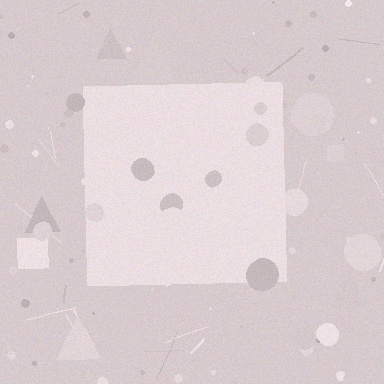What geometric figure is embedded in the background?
A square is embedded in the background.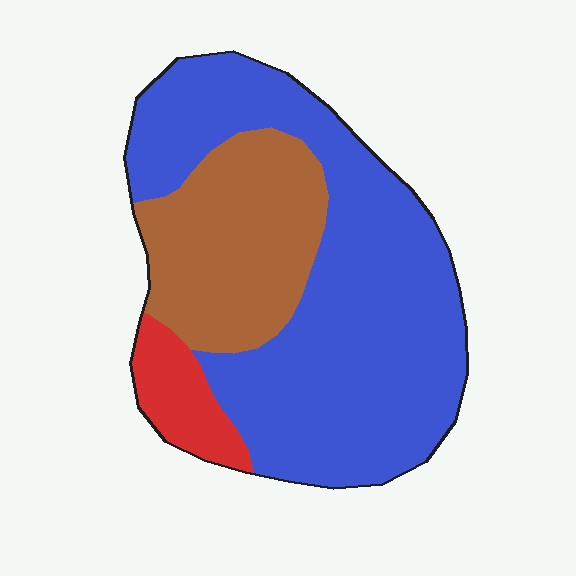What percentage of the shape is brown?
Brown covers roughly 30% of the shape.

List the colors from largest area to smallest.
From largest to smallest: blue, brown, red.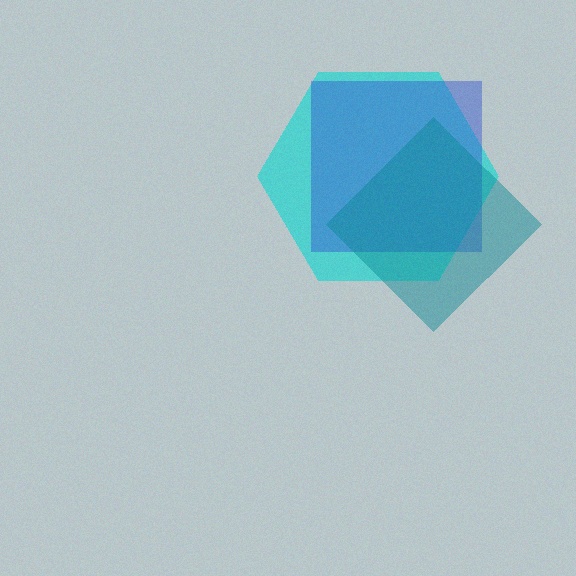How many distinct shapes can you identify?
There are 3 distinct shapes: a cyan hexagon, a blue square, a teal diamond.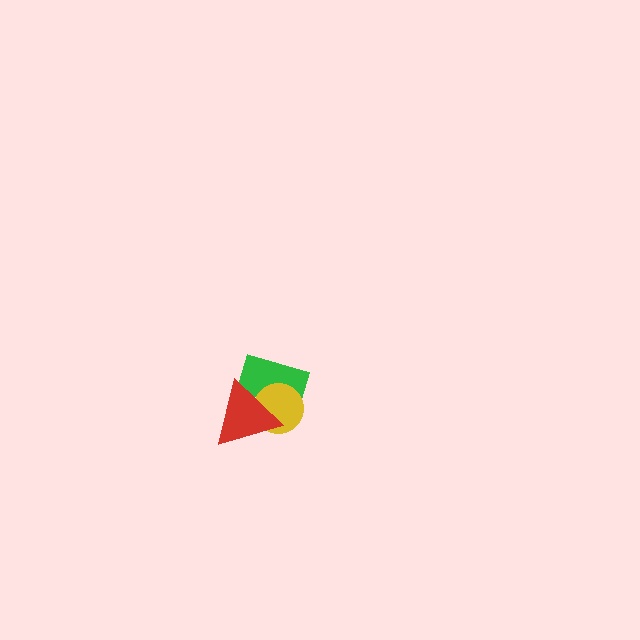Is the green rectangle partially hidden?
Yes, it is partially covered by another shape.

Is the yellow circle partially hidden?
Yes, it is partially covered by another shape.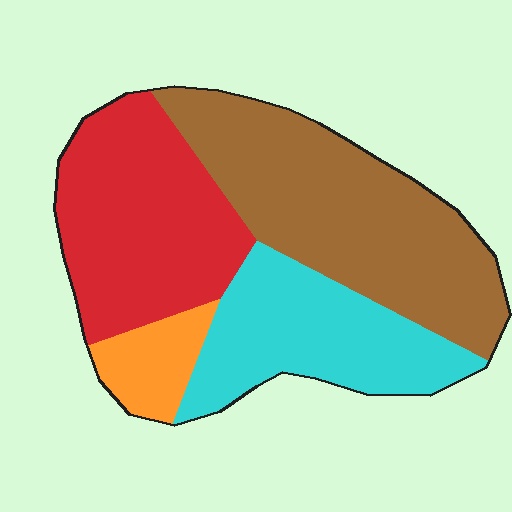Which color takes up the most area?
Brown, at roughly 40%.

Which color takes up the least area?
Orange, at roughly 10%.